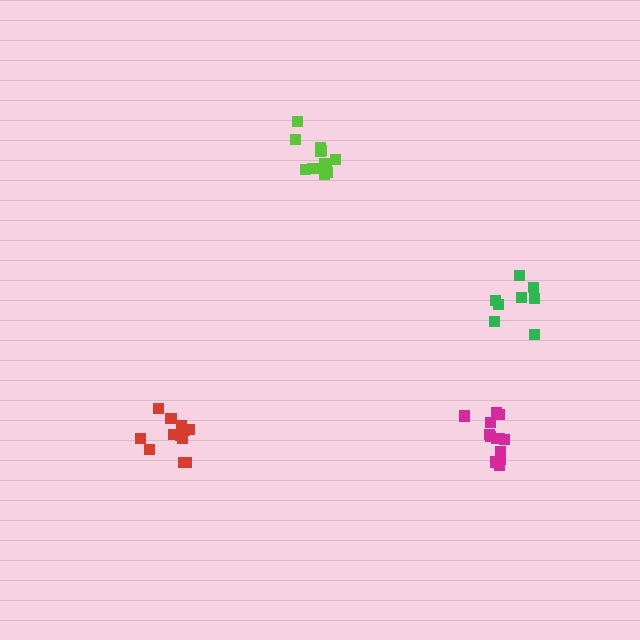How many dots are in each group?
Group 1: 8 dots, Group 2: 14 dots, Group 3: 13 dots, Group 4: 12 dots (47 total).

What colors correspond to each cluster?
The clusters are colored: green, magenta, lime, red.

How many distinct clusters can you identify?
There are 4 distinct clusters.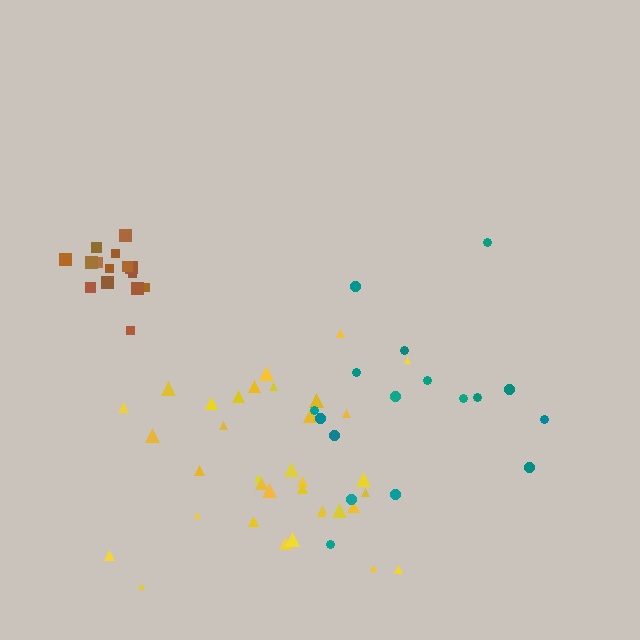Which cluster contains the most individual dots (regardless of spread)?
Yellow (35).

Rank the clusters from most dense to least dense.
brown, yellow, teal.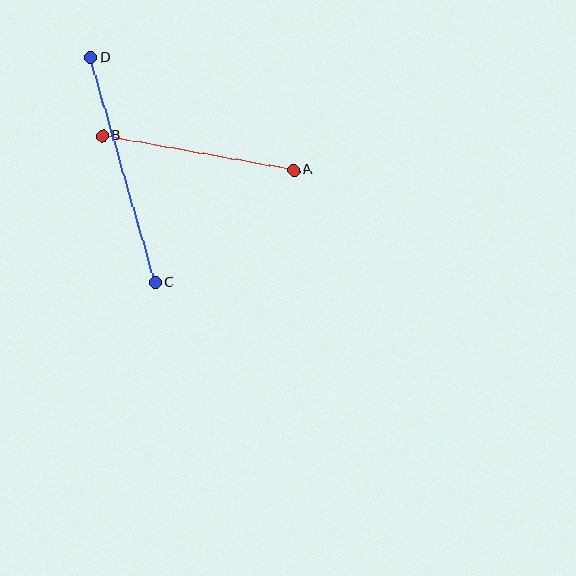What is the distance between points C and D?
The distance is approximately 234 pixels.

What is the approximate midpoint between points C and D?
The midpoint is at approximately (123, 170) pixels.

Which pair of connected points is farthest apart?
Points C and D are farthest apart.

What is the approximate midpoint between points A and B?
The midpoint is at approximately (198, 153) pixels.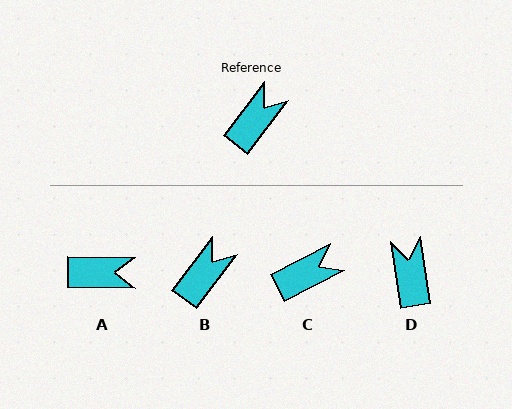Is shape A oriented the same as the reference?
No, it is off by about 54 degrees.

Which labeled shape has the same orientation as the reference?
B.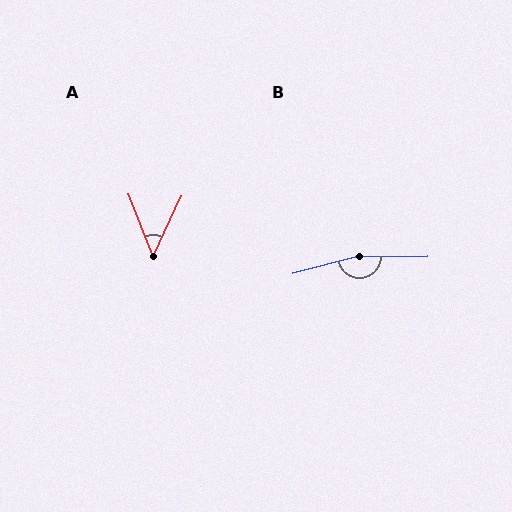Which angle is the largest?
B, at approximately 166 degrees.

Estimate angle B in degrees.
Approximately 166 degrees.